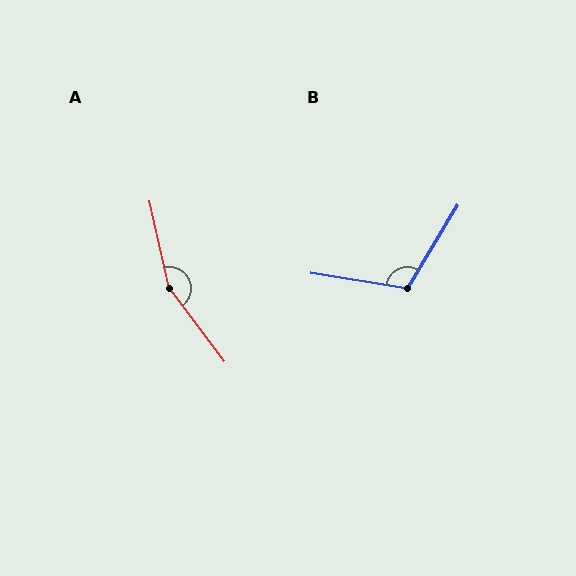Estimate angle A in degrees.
Approximately 156 degrees.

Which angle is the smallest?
B, at approximately 112 degrees.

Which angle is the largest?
A, at approximately 156 degrees.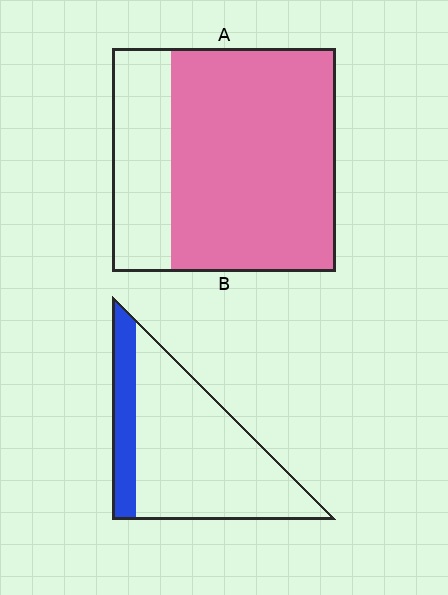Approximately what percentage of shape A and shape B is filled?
A is approximately 75% and B is approximately 20%.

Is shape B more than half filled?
No.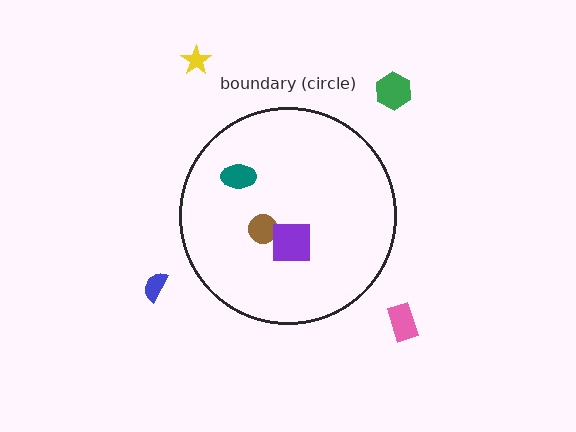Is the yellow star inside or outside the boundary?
Outside.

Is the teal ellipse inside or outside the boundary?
Inside.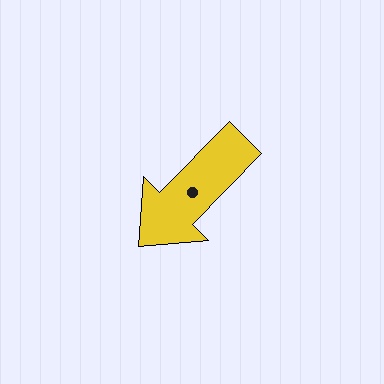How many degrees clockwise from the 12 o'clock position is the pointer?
Approximately 224 degrees.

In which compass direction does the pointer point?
Southwest.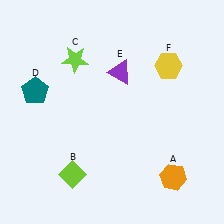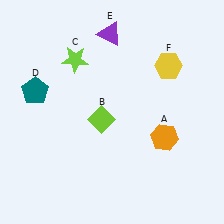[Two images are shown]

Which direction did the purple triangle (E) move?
The purple triangle (E) moved up.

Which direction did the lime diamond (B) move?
The lime diamond (B) moved up.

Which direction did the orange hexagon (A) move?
The orange hexagon (A) moved up.